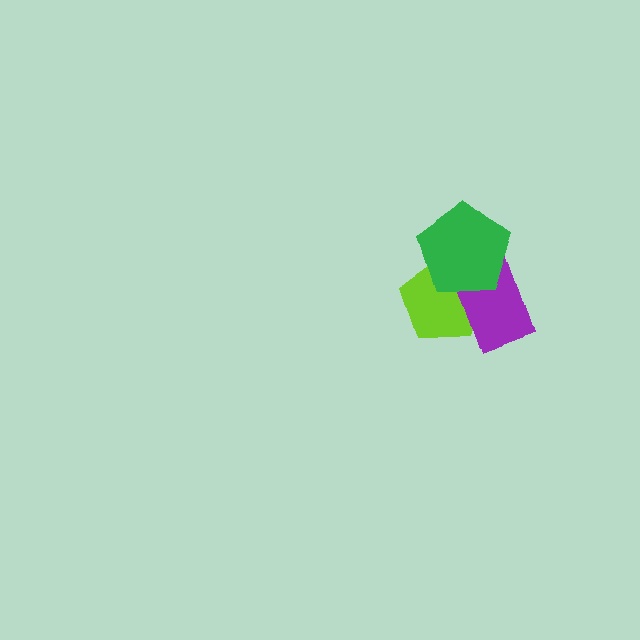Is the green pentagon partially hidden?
No, no other shape covers it.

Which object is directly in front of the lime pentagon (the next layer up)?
The purple rectangle is directly in front of the lime pentagon.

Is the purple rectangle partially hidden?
Yes, it is partially covered by another shape.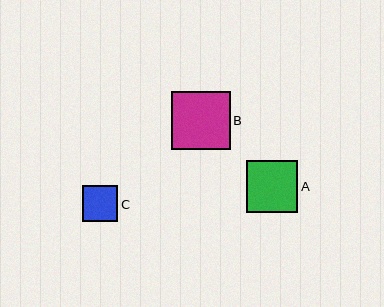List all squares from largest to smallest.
From largest to smallest: B, A, C.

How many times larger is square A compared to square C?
Square A is approximately 1.5 times the size of square C.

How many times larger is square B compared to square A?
Square B is approximately 1.1 times the size of square A.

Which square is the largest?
Square B is the largest with a size of approximately 58 pixels.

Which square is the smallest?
Square C is the smallest with a size of approximately 36 pixels.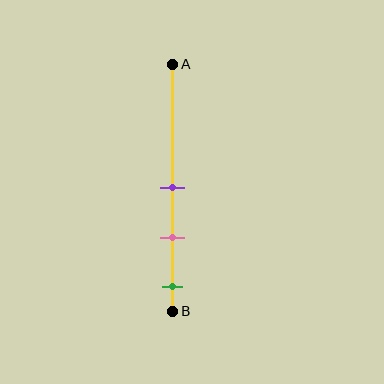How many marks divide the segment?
There are 3 marks dividing the segment.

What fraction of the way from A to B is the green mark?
The green mark is approximately 90% (0.9) of the way from A to B.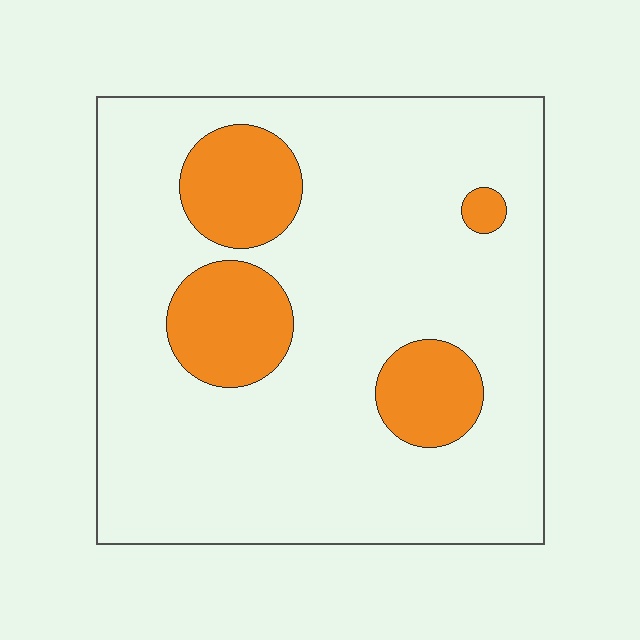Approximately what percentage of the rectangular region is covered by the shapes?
Approximately 20%.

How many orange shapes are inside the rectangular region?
4.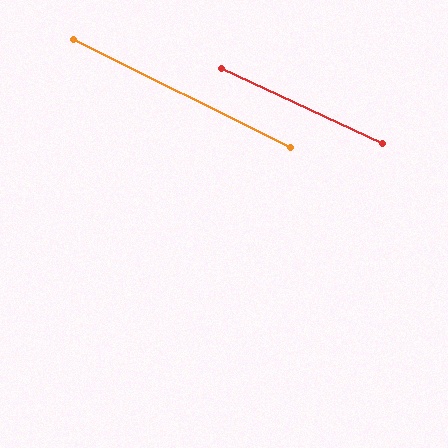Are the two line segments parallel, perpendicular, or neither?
Parallel — their directions differ by only 1.7°.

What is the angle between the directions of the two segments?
Approximately 2 degrees.